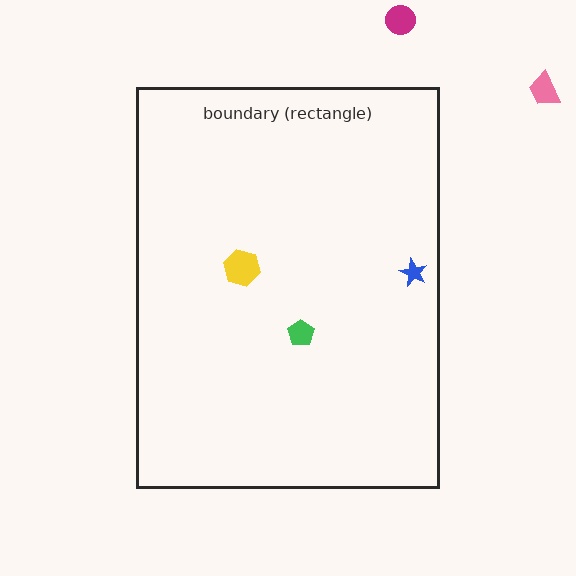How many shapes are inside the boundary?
3 inside, 2 outside.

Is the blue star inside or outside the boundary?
Inside.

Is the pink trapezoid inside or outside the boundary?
Outside.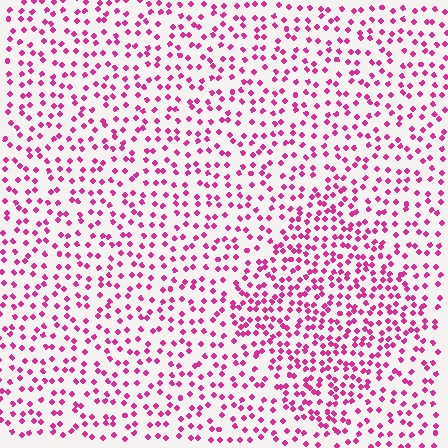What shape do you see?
I see a diamond.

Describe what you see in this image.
The image contains small magenta elements arranged at two different densities. A diamond-shaped region is visible where the elements are more densely packed than the surrounding area.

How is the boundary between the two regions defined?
The boundary is defined by a change in element density (approximately 1.6x ratio). All elements are the same color, size, and shape.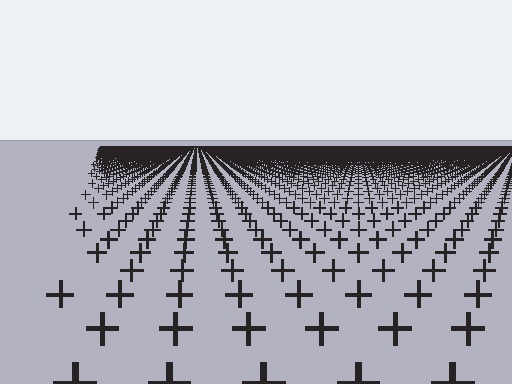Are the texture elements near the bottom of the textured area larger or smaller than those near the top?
Larger. Near the bottom, elements are closer to the viewer and appear at a bigger on-screen size.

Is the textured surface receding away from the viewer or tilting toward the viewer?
The surface is receding away from the viewer. Texture elements get smaller and denser toward the top.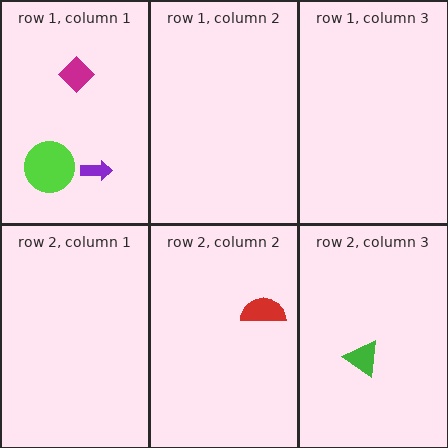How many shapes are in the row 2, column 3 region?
1.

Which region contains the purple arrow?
The row 1, column 1 region.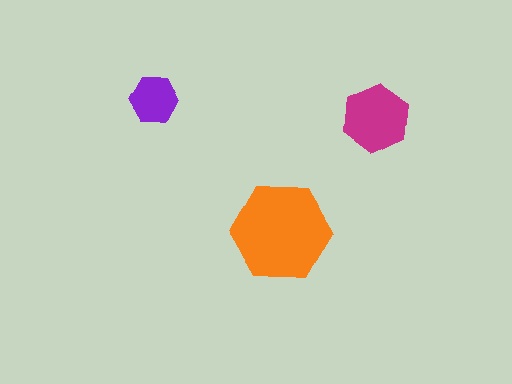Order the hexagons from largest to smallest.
the orange one, the magenta one, the purple one.